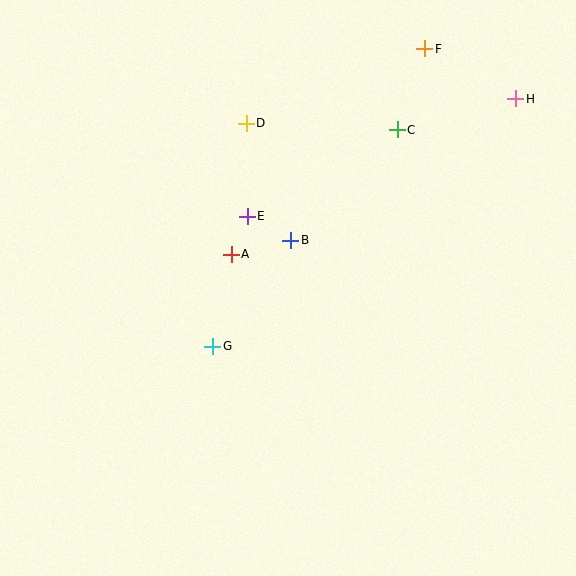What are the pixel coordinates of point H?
Point H is at (516, 99).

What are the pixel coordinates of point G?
Point G is at (213, 346).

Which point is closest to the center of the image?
Point B at (291, 240) is closest to the center.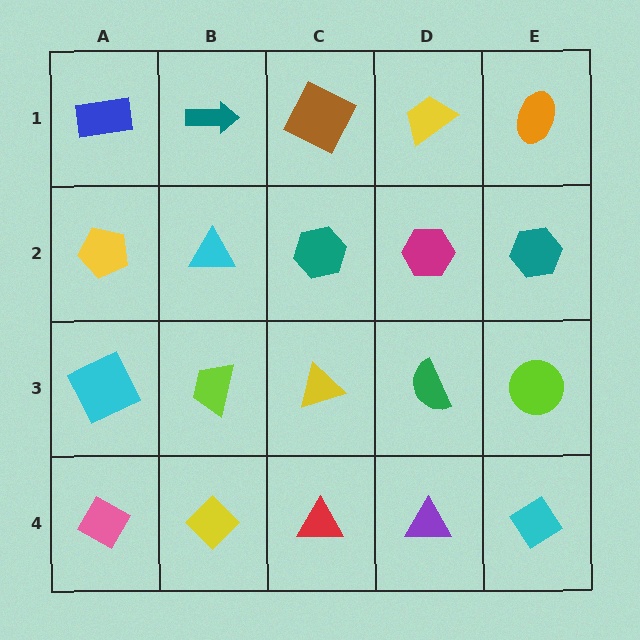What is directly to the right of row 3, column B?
A yellow triangle.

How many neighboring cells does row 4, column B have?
3.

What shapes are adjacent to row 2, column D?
A yellow trapezoid (row 1, column D), a green semicircle (row 3, column D), a teal hexagon (row 2, column C), a teal hexagon (row 2, column E).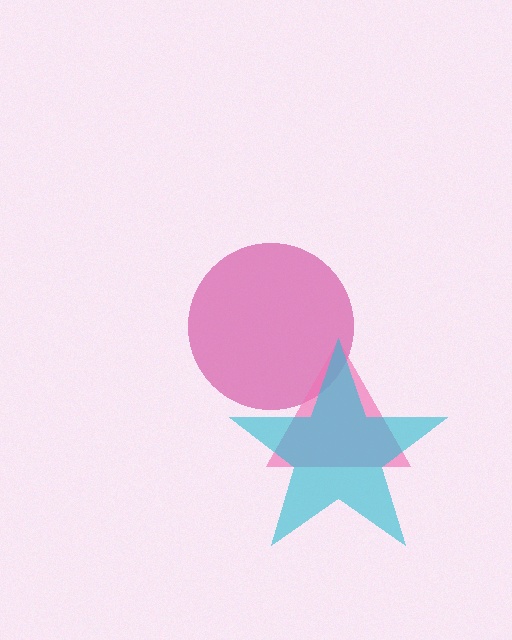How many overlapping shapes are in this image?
There are 3 overlapping shapes in the image.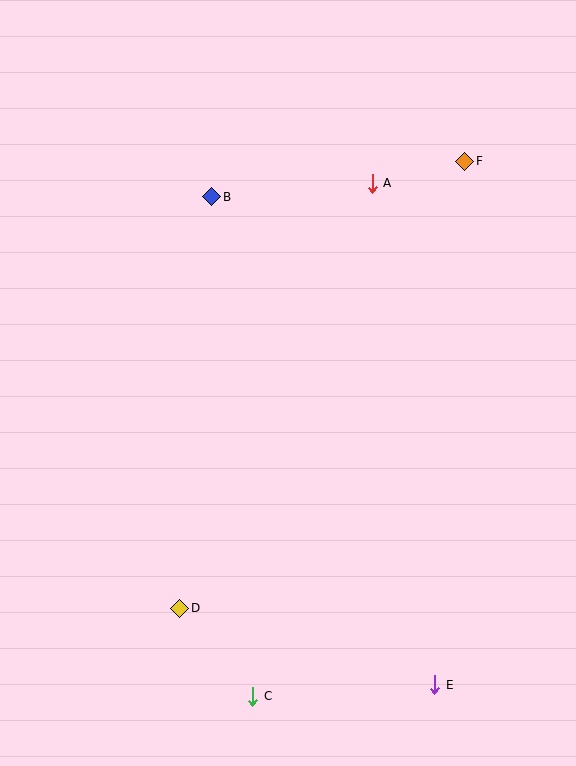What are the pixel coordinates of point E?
Point E is at (435, 685).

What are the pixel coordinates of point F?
Point F is at (465, 161).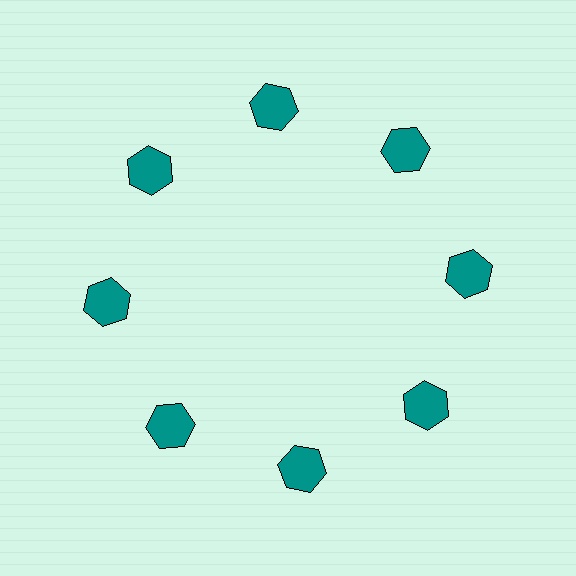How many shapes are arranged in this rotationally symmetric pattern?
There are 8 shapes, arranged in 8 groups of 1.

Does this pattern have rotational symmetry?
Yes, this pattern has 8-fold rotational symmetry. It looks the same after rotating 45 degrees around the center.